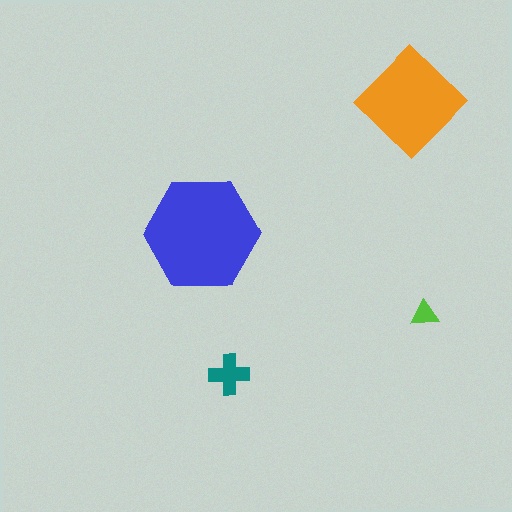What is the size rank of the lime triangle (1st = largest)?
4th.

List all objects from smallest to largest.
The lime triangle, the teal cross, the orange diamond, the blue hexagon.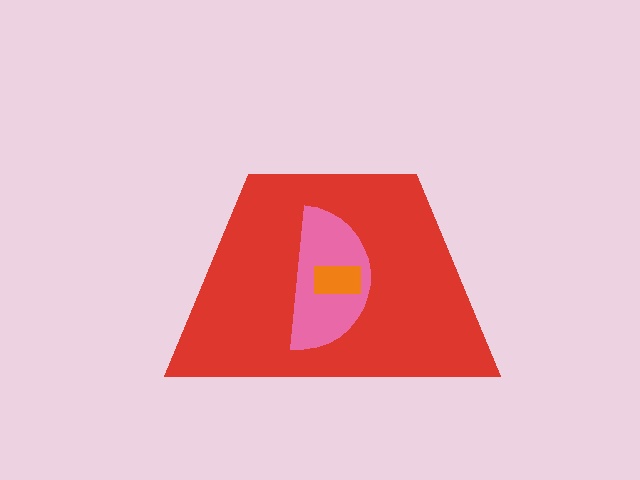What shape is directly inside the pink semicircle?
The orange rectangle.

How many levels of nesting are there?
3.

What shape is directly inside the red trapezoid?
The pink semicircle.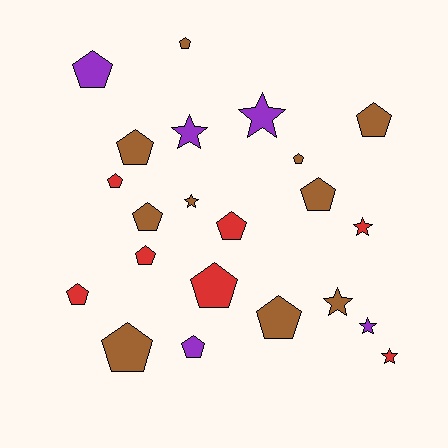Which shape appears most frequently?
Pentagon, with 15 objects.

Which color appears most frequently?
Brown, with 10 objects.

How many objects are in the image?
There are 22 objects.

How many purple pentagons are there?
There are 2 purple pentagons.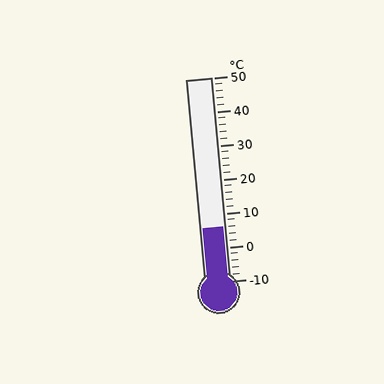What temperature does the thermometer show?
The thermometer shows approximately 6°C.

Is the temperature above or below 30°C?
The temperature is below 30°C.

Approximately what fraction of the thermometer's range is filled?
The thermometer is filled to approximately 25% of its range.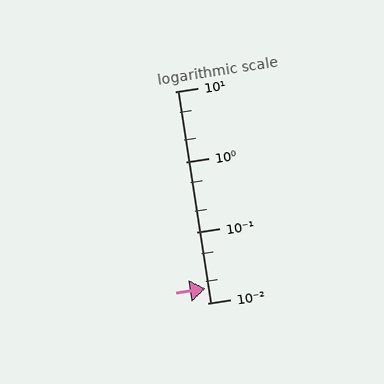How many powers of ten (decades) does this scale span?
The scale spans 3 decades, from 0.01 to 10.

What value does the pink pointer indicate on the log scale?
The pointer indicates approximately 0.016.